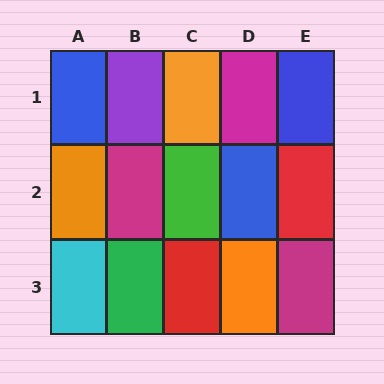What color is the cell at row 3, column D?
Orange.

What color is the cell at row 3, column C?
Red.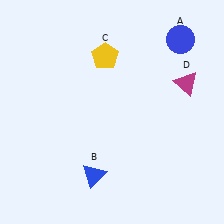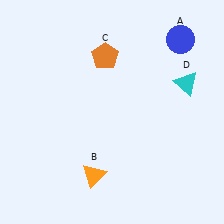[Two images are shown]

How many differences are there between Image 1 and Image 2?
There are 3 differences between the two images.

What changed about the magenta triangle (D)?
In Image 1, D is magenta. In Image 2, it changed to cyan.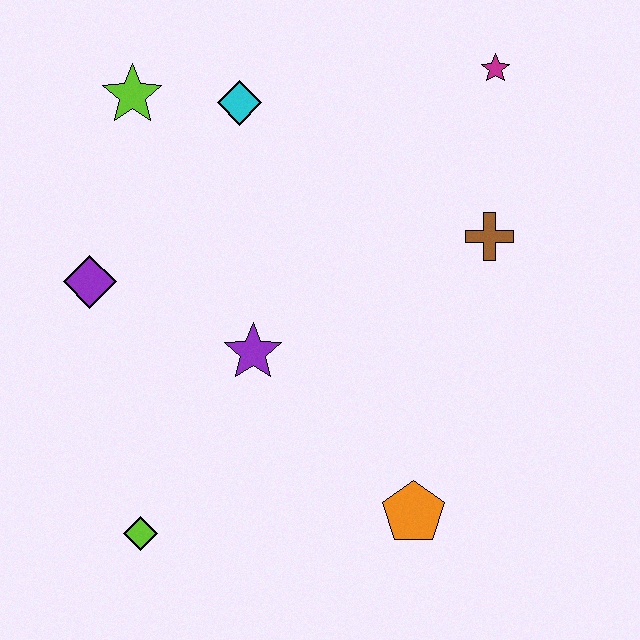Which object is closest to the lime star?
The cyan diamond is closest to the lime star.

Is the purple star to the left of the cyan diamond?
No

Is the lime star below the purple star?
No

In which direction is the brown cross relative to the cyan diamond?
The brown cross is to the right of the cyan diamond.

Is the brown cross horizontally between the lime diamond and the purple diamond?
No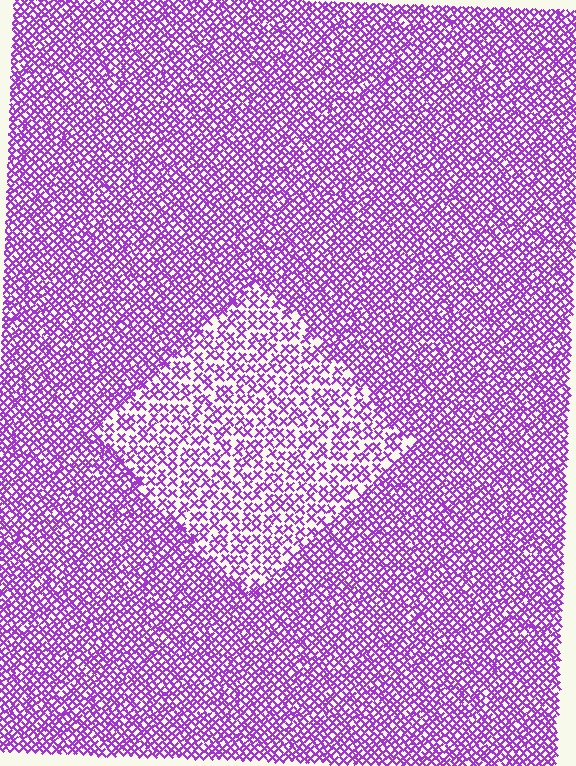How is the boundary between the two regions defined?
The boundary is defined by a change in element density (approximately 1.8x ratio). All elements are the same color, size, and shape.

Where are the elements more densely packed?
The elements are more densely packed outside the diamond boundary.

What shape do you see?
I see a diamond.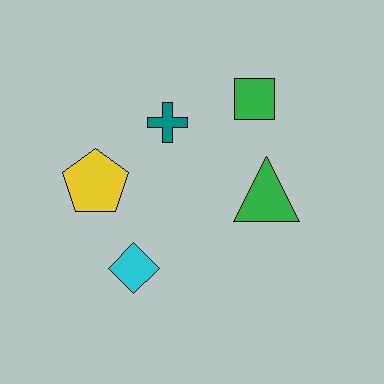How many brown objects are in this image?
There are no brown objects.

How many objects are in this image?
There are 5 objects.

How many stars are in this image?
There are no stars.